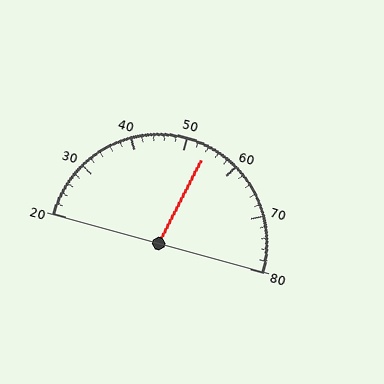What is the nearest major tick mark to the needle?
The nearest major tick mark is 50.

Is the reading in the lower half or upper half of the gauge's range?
The reading is in the upper half of the range (20 to 80).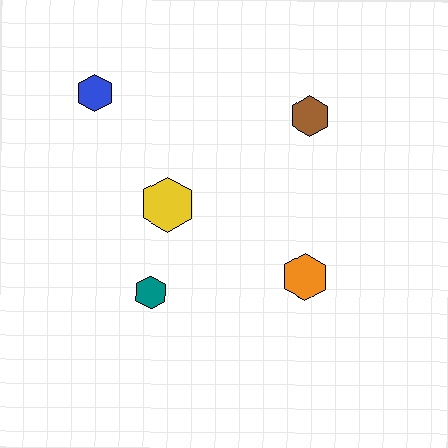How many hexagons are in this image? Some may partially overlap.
There are 5 hexagons.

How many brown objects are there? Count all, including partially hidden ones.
There is 1 brown object.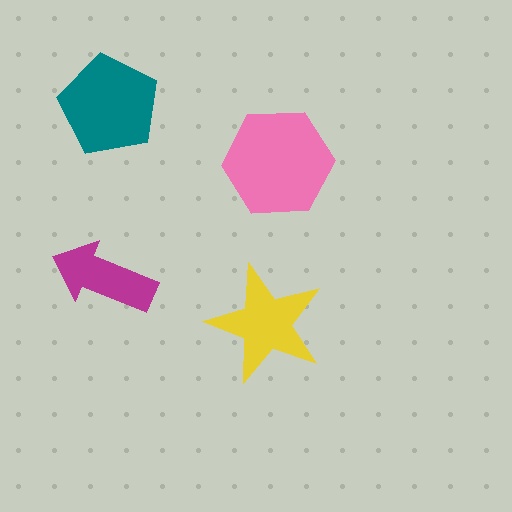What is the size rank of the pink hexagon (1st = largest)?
1st.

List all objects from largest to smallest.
The pink hexagon, the teal pentagon, the yellow star, the magenta arrow.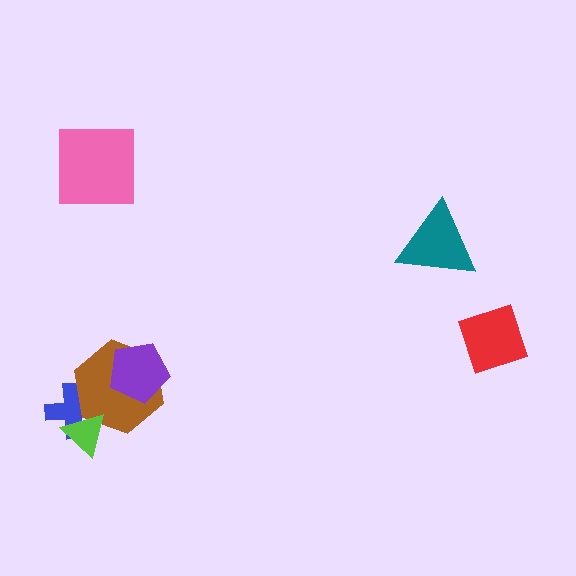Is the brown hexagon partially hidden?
Yes, it is partially covered by another shape.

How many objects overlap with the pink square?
0 objects overlap with the pink square.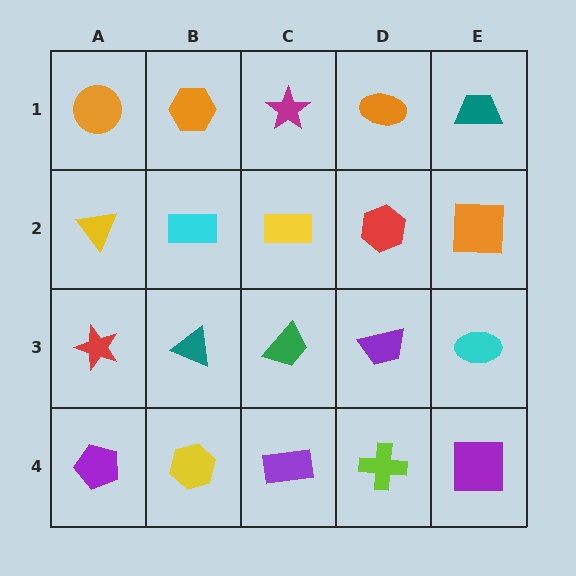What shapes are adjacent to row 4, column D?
A purple trapezoid (row 3, column D), a purple rectangle (row 4, column C), a purple square (row 4, column E).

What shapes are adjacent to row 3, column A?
A yellow triangle (row 2, column A), a purple pentagon (row 4, column A), a teal triangle (row 3, column B).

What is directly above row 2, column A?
An orange circle.